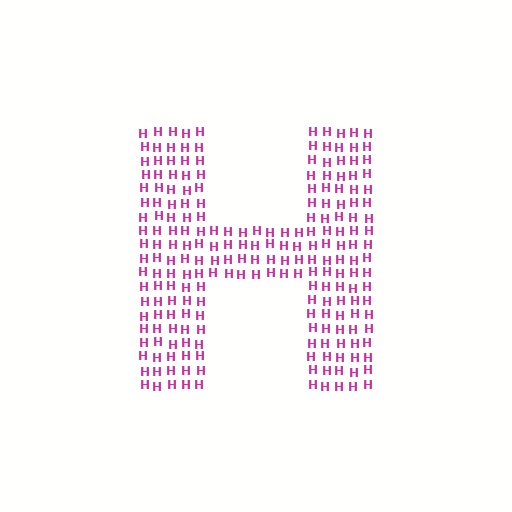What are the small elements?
The small elements are letter H's.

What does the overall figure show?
The overall figure shows the letter H.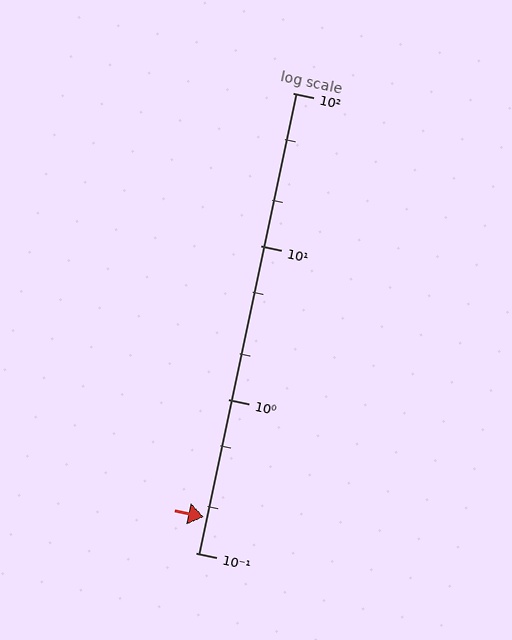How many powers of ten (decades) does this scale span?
The scale spans 3 decades, from 0.1 to 100.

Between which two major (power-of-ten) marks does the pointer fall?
The pointer is between 0.1 and 1.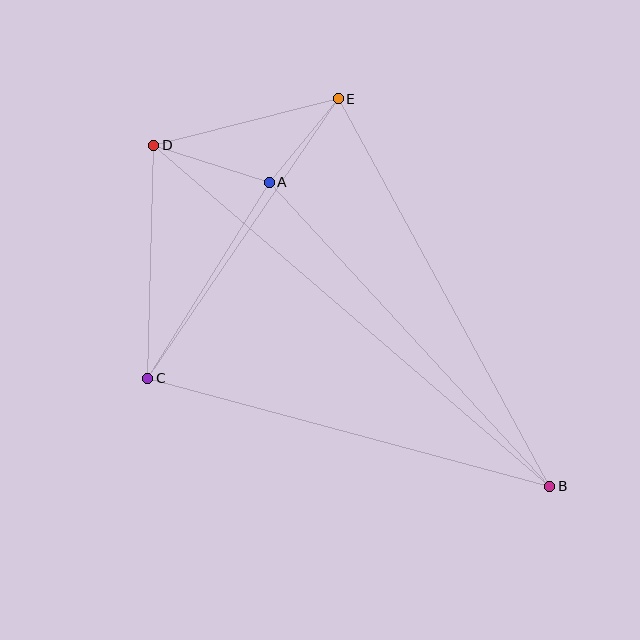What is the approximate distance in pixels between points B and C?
The distance between B and C is approximately 416 pixels.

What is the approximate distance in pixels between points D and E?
The distance between D and E is approximately 190 pixels.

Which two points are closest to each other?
Points A and E are closest to each other.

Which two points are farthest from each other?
Points B and D are farthest from each other.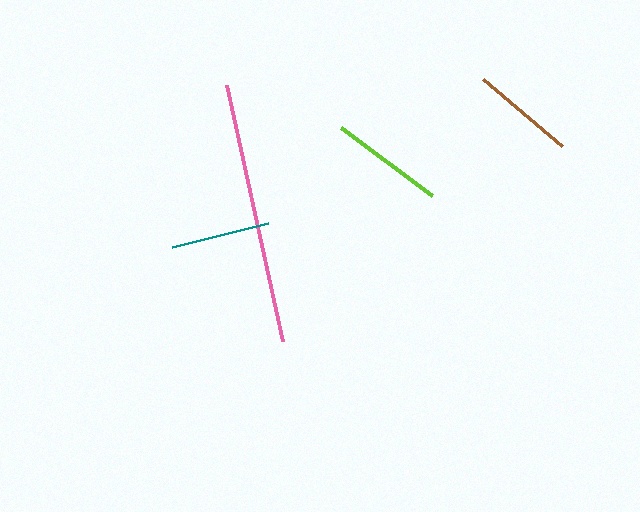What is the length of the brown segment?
The brown segment is approximately 104 pixels long.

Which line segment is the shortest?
The teal line is the shortest at approximately 98 pixels.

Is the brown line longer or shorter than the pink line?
The pink line is longer than the brown line.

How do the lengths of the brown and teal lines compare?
The brown and teal lines are approximately the same length.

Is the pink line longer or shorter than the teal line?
The pink line is longer than the teal line.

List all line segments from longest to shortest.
From longest to shortest: pink, lime, brown, teal.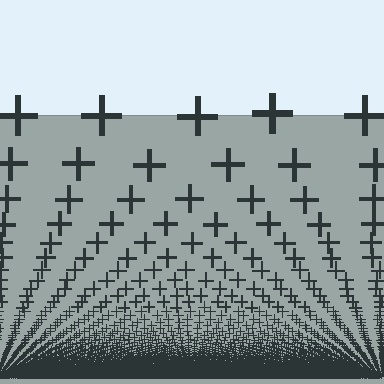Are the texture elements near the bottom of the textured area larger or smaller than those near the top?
Smaller. The gradient is inverted — elements near the bottom are smaller and denser.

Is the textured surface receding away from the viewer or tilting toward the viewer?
The surface appears to tilt toward the viewer. Texture elements get larger and sparser toward the top.